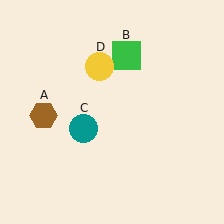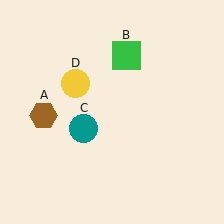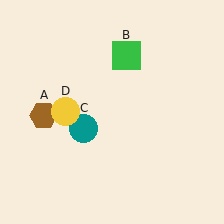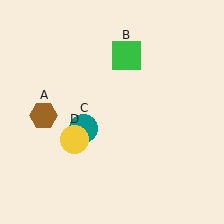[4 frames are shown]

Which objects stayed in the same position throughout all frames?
Brown hexagon (object A) and green square (object B) and teal circle (object C) remained stationary.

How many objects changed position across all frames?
1 object changed position: yellow circle (object D).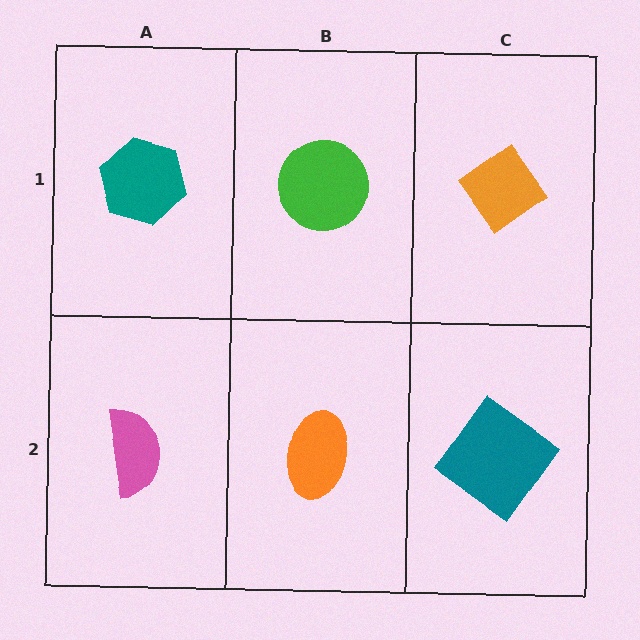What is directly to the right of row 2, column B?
A teal diamond.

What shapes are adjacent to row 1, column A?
A pink semicircle (row 2, column A), a green circle (row 1, column B).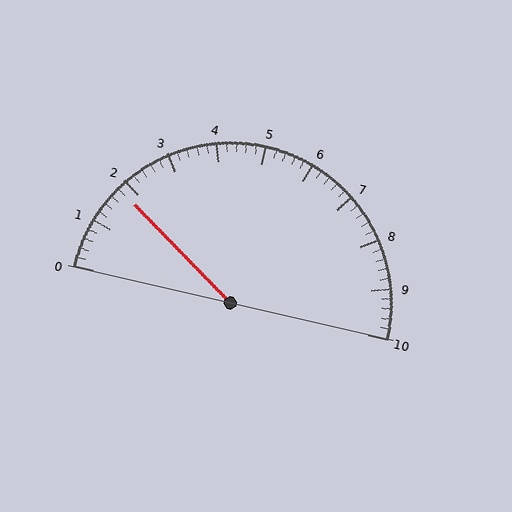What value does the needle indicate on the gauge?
The needle indicates approximately 1.8.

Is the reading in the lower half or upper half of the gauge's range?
The reading is in the lower half of the range (0 to 10).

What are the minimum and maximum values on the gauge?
The gauge ranges from 0 to 10.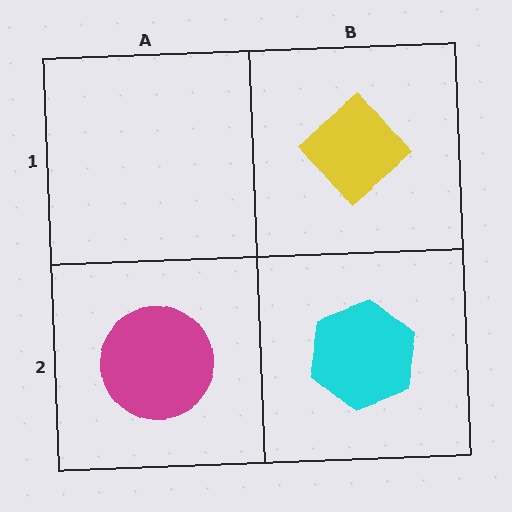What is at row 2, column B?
A cyan hexagon.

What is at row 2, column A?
A magenta circle.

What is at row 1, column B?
A yellow diamond.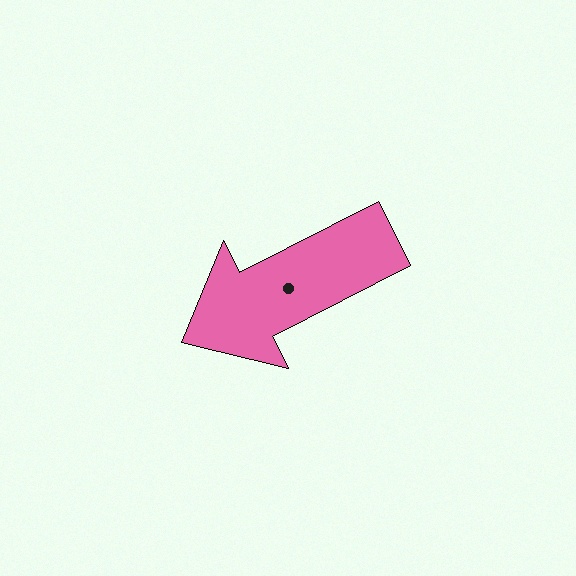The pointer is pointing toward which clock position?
Roughly 8 o'clock.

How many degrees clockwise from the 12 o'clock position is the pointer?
Approximately 243 degrees.